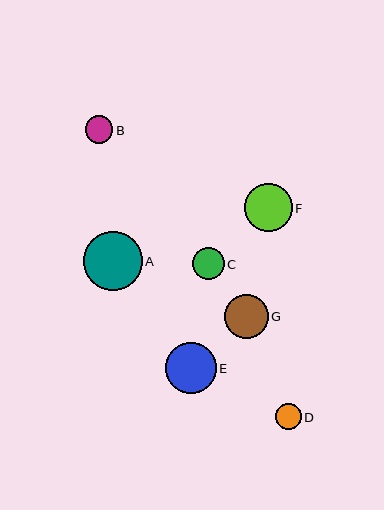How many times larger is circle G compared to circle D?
Circle G is approximately 1.7 times the size of circle D.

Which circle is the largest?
Circle A is the largest with a size of approximately 59 pixels.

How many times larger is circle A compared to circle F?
Circle A is approximately 1.2 times the size of circle F.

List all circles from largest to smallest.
From largest to smallest: A, E, F, G, C, B, D.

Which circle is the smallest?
Circle D is the smallest with a size of approximately 25 pixels.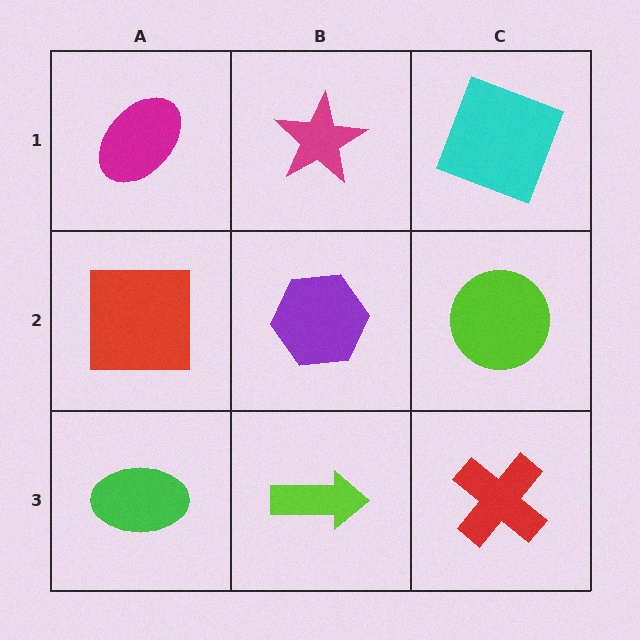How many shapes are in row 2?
3 shapes.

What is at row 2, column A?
A red square.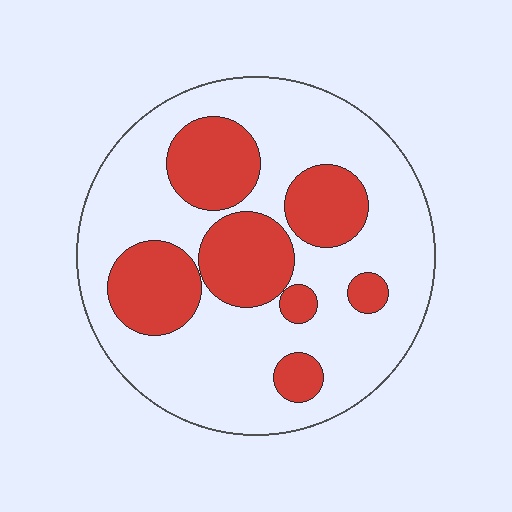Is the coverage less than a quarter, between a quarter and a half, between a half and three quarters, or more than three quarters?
Between a quarter and a half.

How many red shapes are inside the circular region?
7.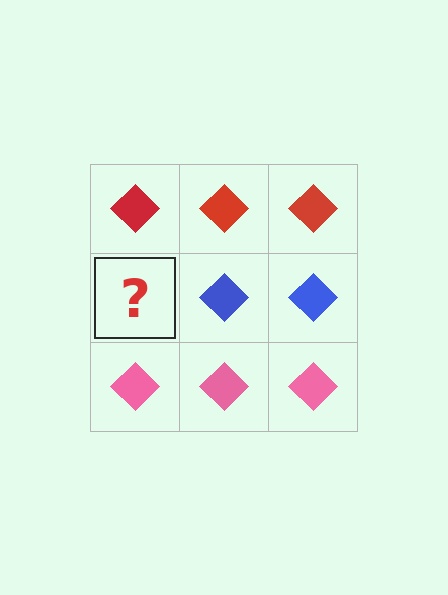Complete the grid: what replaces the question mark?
The question mark should be replaced with a blue diamond.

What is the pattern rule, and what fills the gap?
The rule is that each row has a consistent color. The gap should be filled with a blue diamond.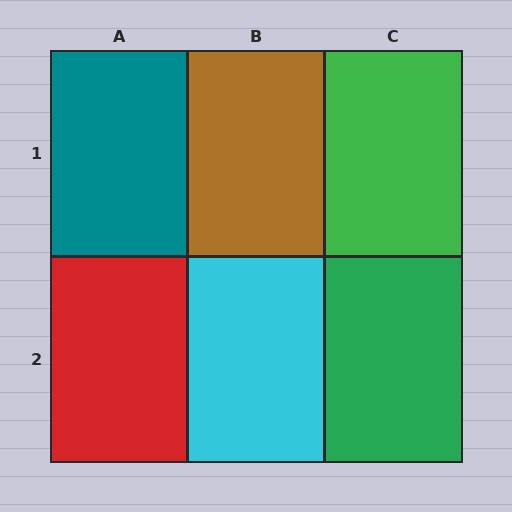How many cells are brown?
1 cell is brown.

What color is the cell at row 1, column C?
Green.